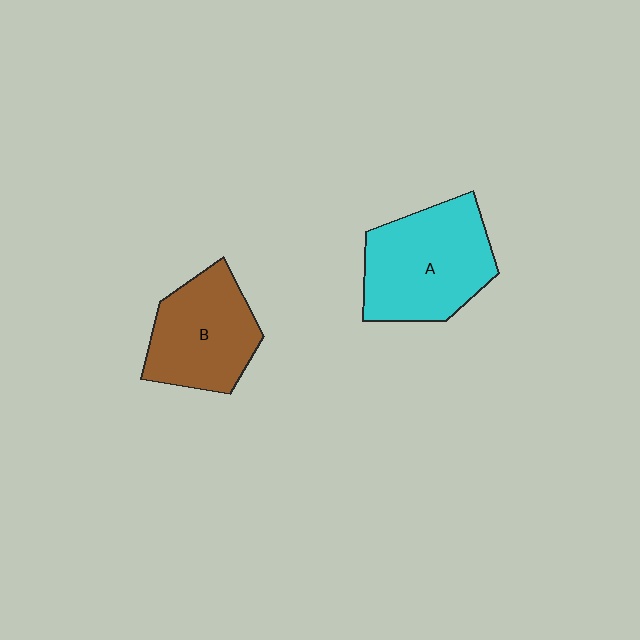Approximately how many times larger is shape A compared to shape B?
Approximately 1.2 times.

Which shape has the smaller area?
Shape B (brown).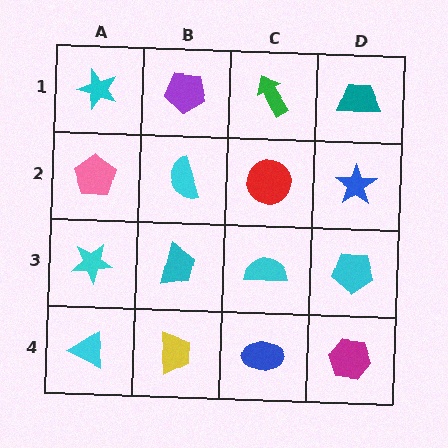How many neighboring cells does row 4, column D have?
2.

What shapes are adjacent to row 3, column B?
A cyan semicircle (row 2, column B), a yellow trapezoid (row 4, column B), a cyan star (row 3, column A), a cyan semicircle (row 3, column C).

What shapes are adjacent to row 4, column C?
A cyan semicircle (row 3, column C), a yellow trapezoid (row 4, column B), a magenta hexagon (row 4, column D).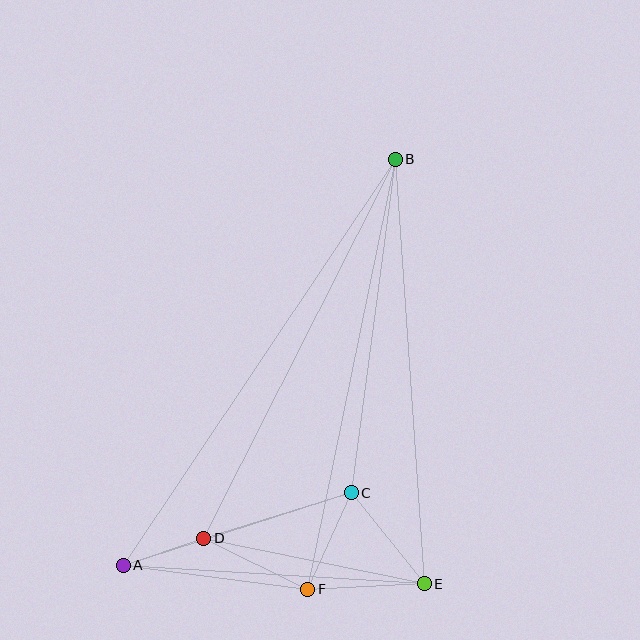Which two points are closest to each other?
Points A and D are closest to each other.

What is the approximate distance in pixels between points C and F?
The distance between C and F is approximately 106 pixels.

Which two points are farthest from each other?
Points A and B are farthest from each other.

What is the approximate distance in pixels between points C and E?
The distance between C and E is approximately 117 pixels.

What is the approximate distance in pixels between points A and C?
The distance between A and C is approximately 239 pixels.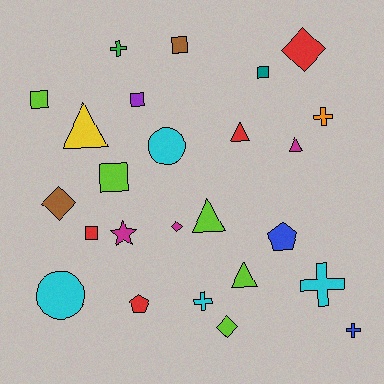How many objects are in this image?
There are 25 objects.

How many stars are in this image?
There is 1 star.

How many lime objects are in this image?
There are 5 lime objects.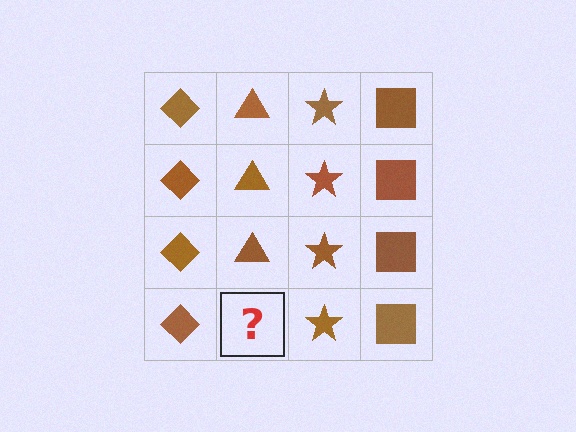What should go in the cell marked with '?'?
The missing cell should contain a brown triangle.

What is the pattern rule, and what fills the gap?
The rule is that each column has a consistent shape. The gap should be filled with a brown triangle.